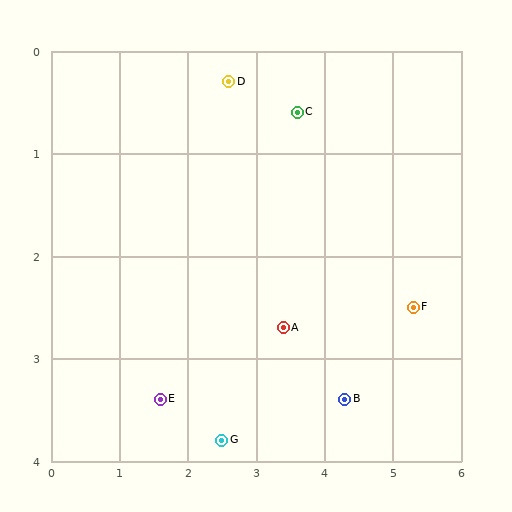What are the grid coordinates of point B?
Point B is at approximately (4.3, 3.4).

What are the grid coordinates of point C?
Point C is at approximately (3.6, 0.6).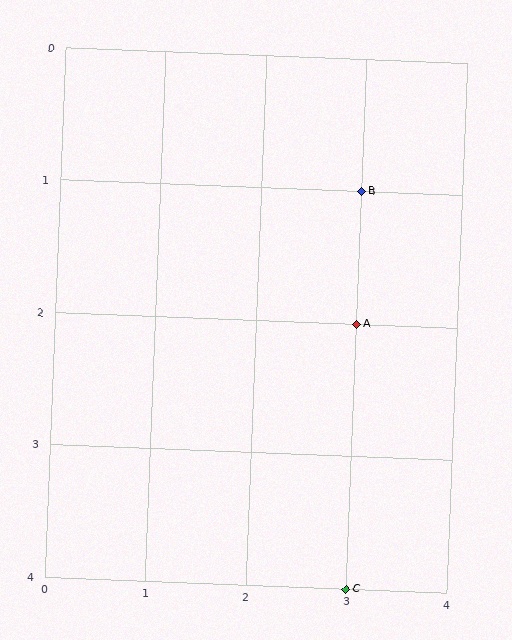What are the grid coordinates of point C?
Point C is at grid coordinates (3, 4).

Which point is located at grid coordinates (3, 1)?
Point B is at (3, 1).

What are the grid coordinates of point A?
Point A is at grid coordinates (3, 2).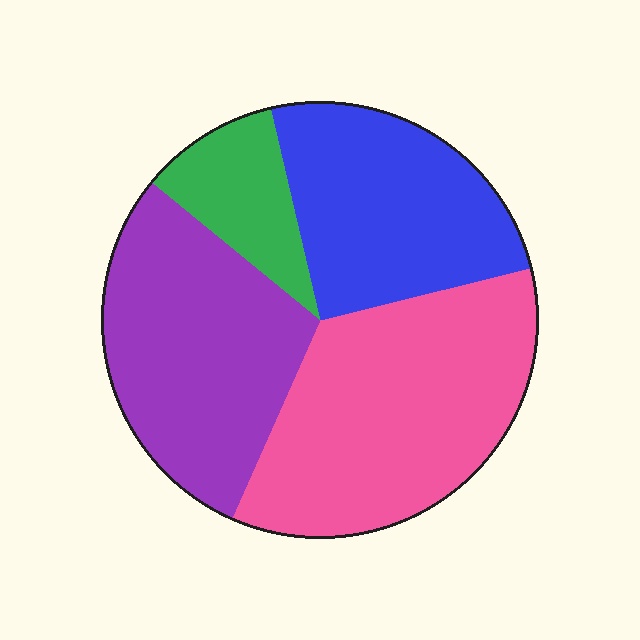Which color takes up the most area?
Pink, at roughly 35%.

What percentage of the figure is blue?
Blue covers about 25% of the figure.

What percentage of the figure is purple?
Purple covers 29% of the figure.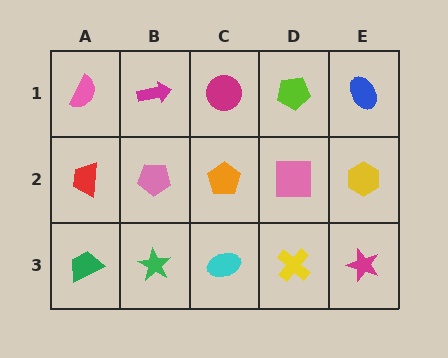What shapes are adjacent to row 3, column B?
A pink pentagon (row 2, column B), a green trapezoid (row 3, column A), a cyan ellipse (row 3, column C).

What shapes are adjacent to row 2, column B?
A magenta arrow (row 1, column B), a green star (row 3, column B), a red trapezoid (row 2, column A), an orange pentagon (row 2, column C).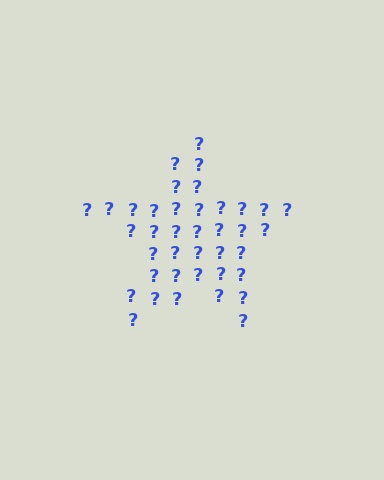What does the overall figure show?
The overall figure shows a star.